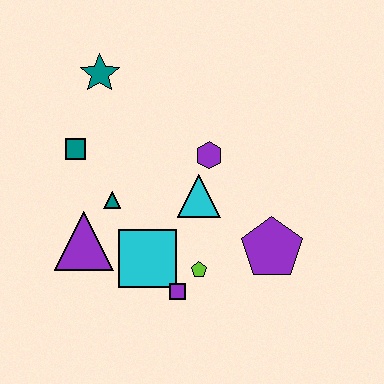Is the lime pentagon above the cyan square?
No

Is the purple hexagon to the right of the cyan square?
Yes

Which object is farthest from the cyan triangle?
The teal star is farthest from the cyan triangle.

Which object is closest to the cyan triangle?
The purple hexagon is closest to the cyan triangle.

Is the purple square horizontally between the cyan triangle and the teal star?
Yes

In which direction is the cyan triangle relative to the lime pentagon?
The cyan triangle is above the lime pentagon.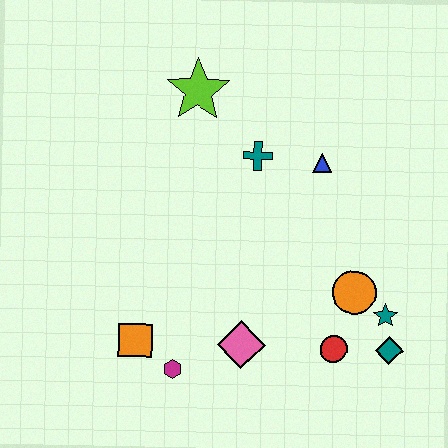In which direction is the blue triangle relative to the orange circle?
The blue triangle is above the orange circle.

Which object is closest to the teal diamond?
The teal star is closest to the teal diamond.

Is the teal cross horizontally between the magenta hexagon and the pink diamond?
No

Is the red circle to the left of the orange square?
No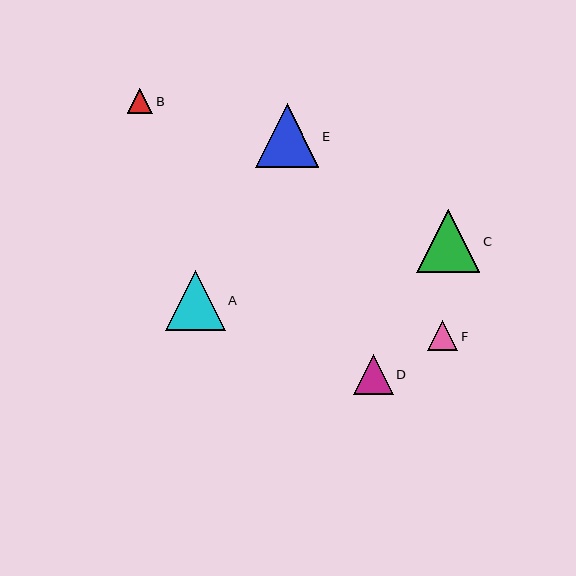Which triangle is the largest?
Triangle E is the largest with a size of approximately 64 pixels.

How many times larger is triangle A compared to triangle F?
Triangle A is approximately 2.0 times the size of triangle F.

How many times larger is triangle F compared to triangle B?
Triangle F is approximately 1.2 times the size of triangle B.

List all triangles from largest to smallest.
From largest to smallest: E, C, A, D, F, B.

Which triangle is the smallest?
Triangle B is the smallest with a size of approximately 25 pixels.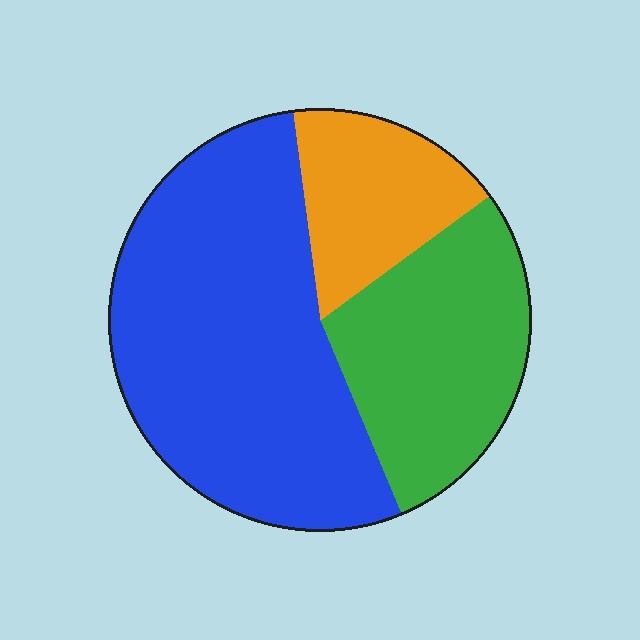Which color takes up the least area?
Orange, at roughly 15%.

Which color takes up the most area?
Blue, at roughly 55%.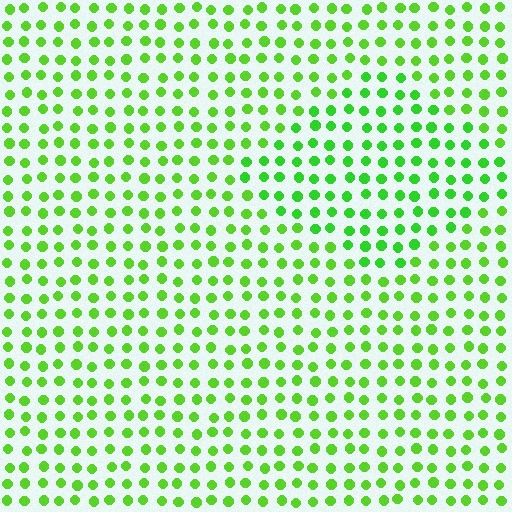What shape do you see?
I see a diamond.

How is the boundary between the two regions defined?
The boundary is defined purely by a slight shift in hue (about 16 degrees). Spacing, size, and orientation are identical on both sides.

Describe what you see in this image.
The image is filled with small lime elements in a uniform arrangement. A diamond-shaped region is visible where the elements are tinted to a slightly different hue, forming a subtle color boundary.